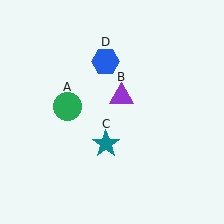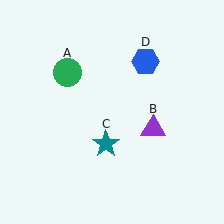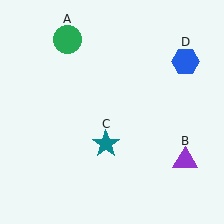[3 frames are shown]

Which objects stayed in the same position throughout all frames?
Teal star (object C) remained stationary.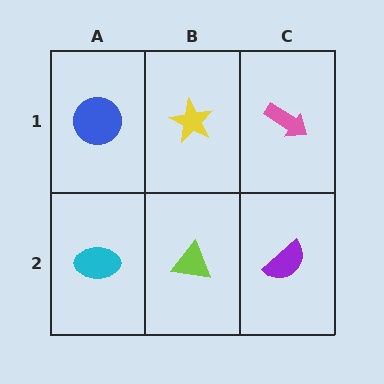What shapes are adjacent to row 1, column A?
A cyan ellipse (row 2, column A), a yellow star (row 1, column B).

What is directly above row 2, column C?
A pink arrow.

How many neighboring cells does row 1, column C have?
2.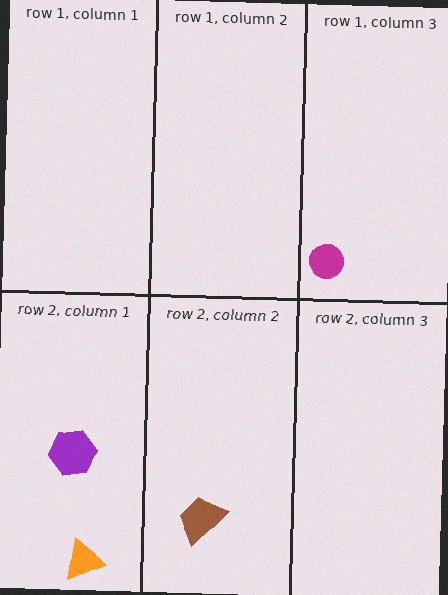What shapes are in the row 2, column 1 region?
The purple hexagon, the orange triangle.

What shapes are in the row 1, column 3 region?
The magenta circle.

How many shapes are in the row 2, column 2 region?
1.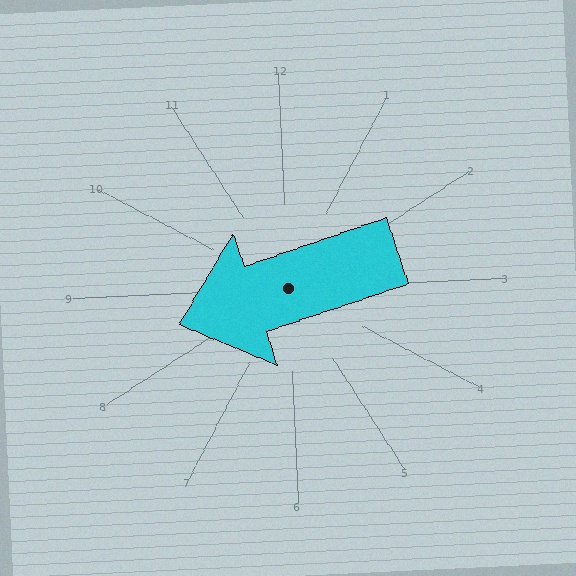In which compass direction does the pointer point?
West.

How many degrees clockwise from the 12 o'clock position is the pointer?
Approximately 254 degrees.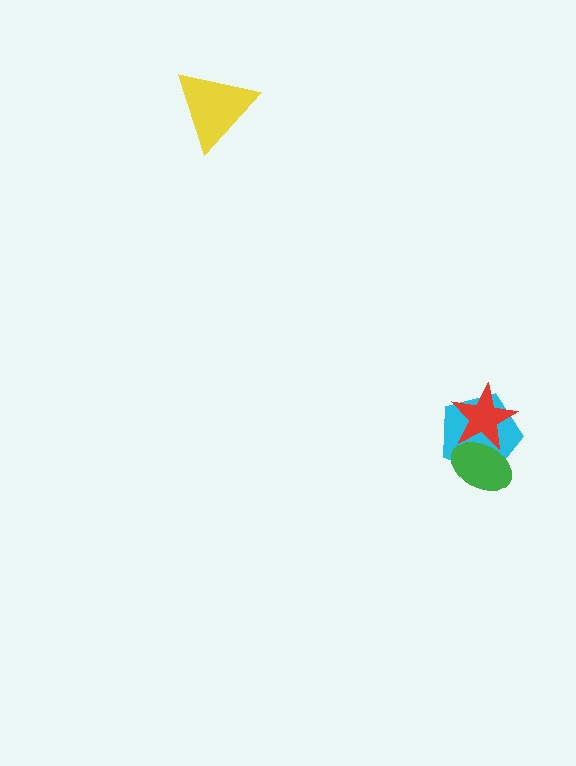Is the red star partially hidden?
No, no other shape covers it.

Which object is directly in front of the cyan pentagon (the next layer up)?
The green ellipse is directly in front of the cyan pentagon.